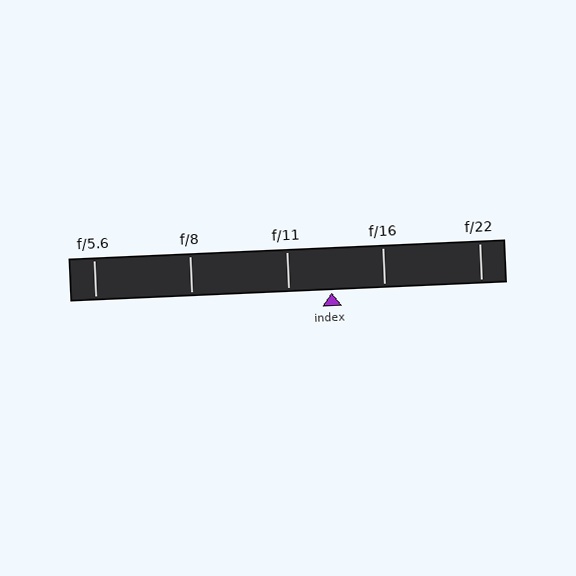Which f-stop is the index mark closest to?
The index mark is closest to f/11.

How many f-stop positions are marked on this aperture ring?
There are 5 f-stop positions marked.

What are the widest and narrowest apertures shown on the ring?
The widest aperture shown is f/5.6 and the narrowest is f/22.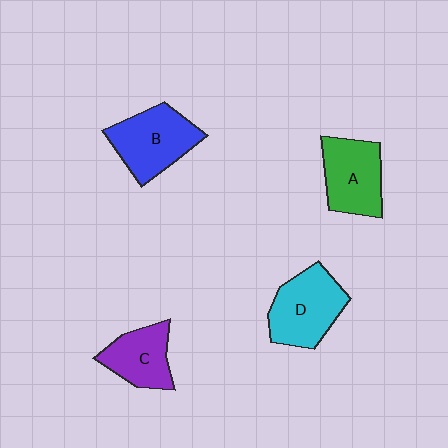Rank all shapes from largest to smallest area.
From largest to smallest: D (cyan), B (blue), A (green), C (purple).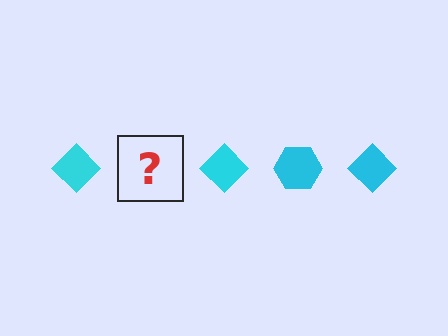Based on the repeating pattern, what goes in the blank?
The blank should be a cyan hexagon.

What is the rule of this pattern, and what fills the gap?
The rule is that the pattern cycles through diamond, hexagon shapes in cyan. The gap should be filled with a cyan hexagon.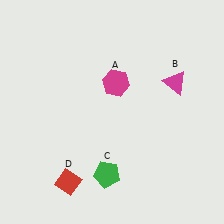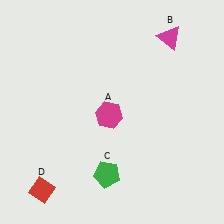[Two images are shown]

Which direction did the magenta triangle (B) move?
The magenta triangle (B) moved up.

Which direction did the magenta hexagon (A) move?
The magenta hexagon (A) moved down.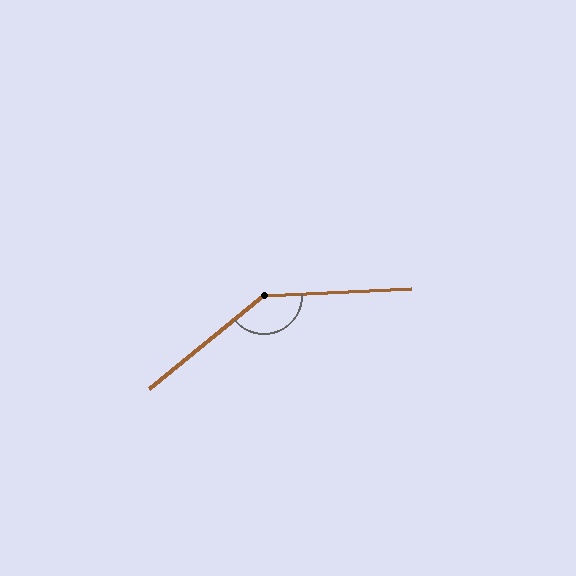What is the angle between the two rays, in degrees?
Approximately 144 degrees.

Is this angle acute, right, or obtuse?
It is obtuse.